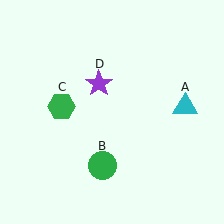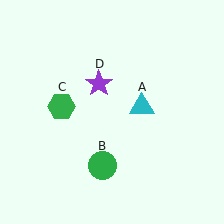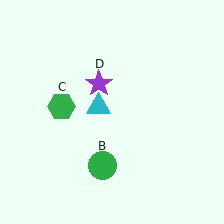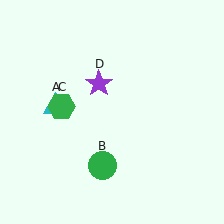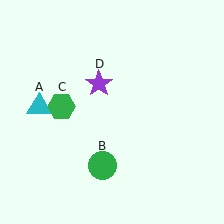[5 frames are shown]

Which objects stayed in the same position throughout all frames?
Green circle (object B) and green hexagon (object C) and purple star (object D) remained stationary.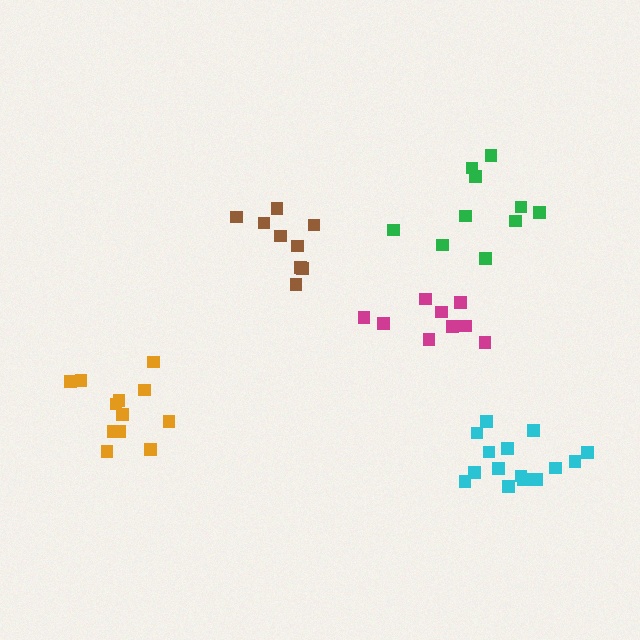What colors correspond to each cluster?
The clusters are colored: brown, cyan, magenta, green, orange.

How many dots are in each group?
Group 1: 9 dots, Group 2: 15 dots, Group 3: 9 dots, Group 4: 10 dots, Group 5: 12 dots (55 total).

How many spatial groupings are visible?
There are 5 spatial groupings.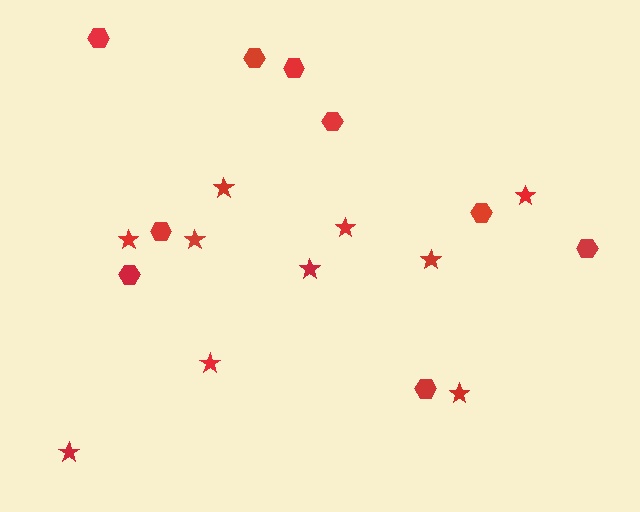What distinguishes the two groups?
There are 2 groups: one group of hexagons (9) and one group of stars (10).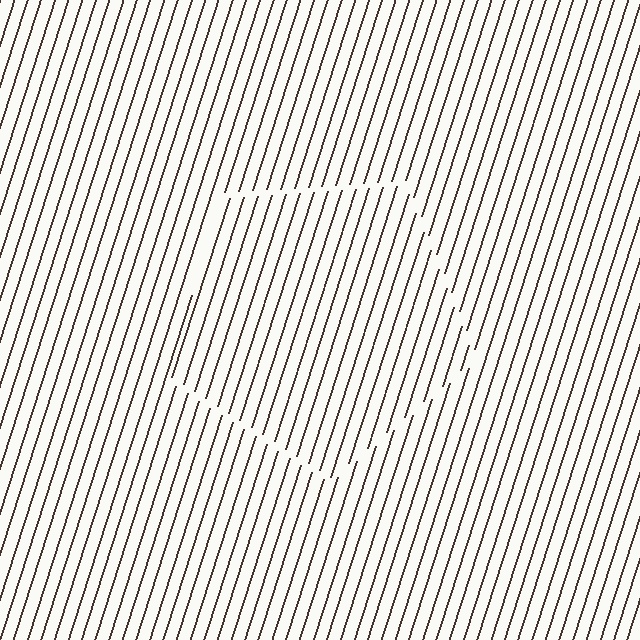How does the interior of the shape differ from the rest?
The interior of the shape contains the same grating, shifted by half a period — the contour is defined by the phase discontinuity where line-ends from the inner and outer gratings abut.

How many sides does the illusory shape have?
5 sides — the line-ends trace a pentagon.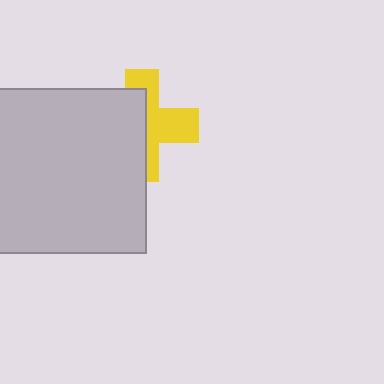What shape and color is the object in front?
The object in front is a light gray square.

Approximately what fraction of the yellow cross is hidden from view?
Roughly 52% of the yellow cross is hidden behind the light gray square.